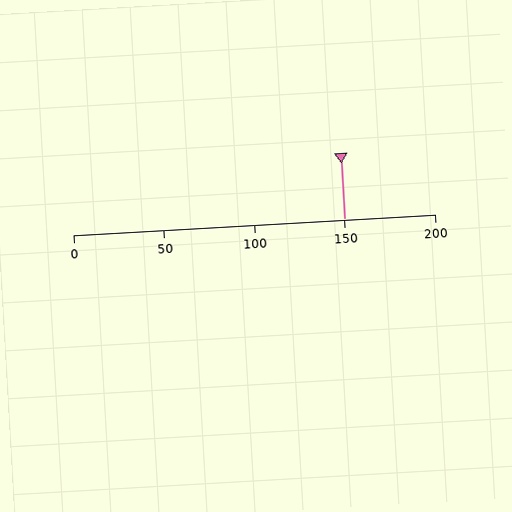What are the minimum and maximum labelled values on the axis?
The axis runs from 0 to 200.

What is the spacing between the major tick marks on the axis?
The major ticks are spaced 50 apart.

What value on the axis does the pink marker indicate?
The marker indicates approximately 150.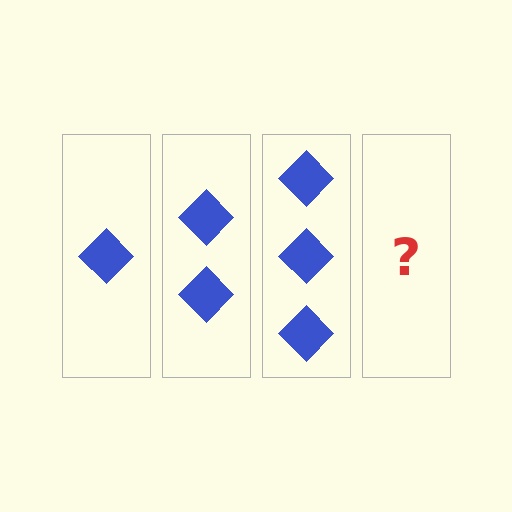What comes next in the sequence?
The next element should be 4 diamonds.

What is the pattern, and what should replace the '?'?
The pattern is that each step adds one more diamond. The '?' should be 4 diamonds.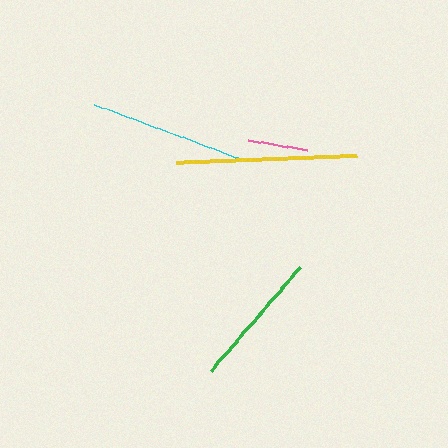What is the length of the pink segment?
The pink segment is approximately 60 pixels long.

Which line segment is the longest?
The yellow line is the longest at approximately 181 pixels.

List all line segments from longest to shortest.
From longest to shortest: yellow, cyan, green, pink.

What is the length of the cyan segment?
The cyan segment is approximately 161 pixels long.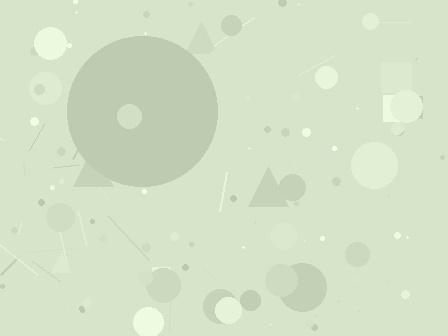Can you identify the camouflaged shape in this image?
The camouflaged shape is a circle.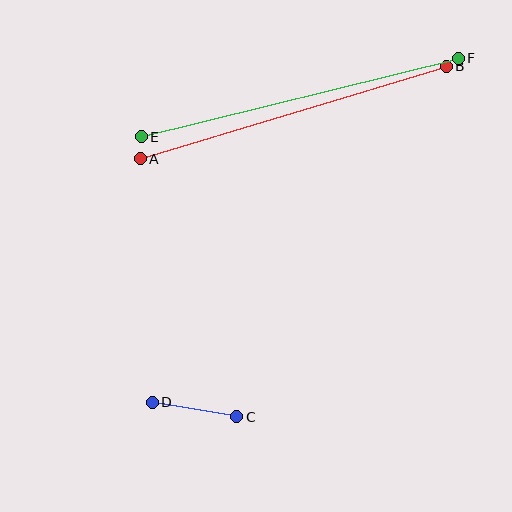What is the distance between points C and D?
The distance is approximately 86 pixels.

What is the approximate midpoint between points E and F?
The midpoint is at approximately (300, 98) pixels.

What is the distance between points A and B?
The distance is approximately 320 pixels.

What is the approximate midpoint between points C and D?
The midpoint is at approximately (195, 409) pixels.